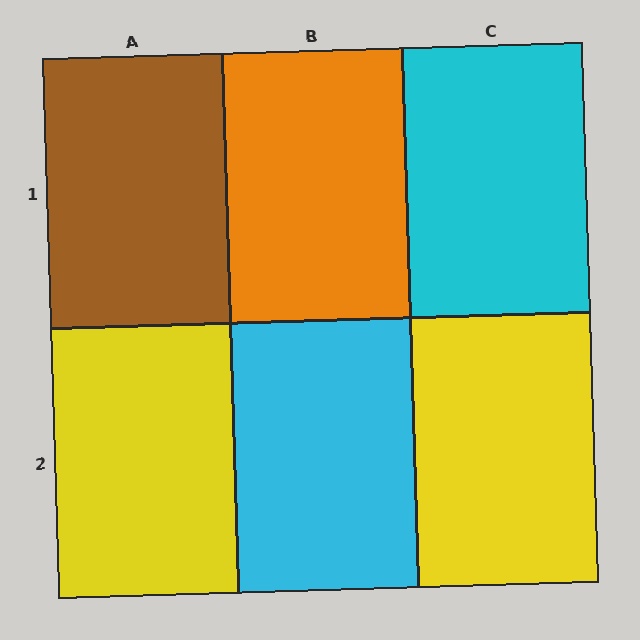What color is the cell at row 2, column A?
Yellow.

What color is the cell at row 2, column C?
Yellow.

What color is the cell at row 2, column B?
Cyan.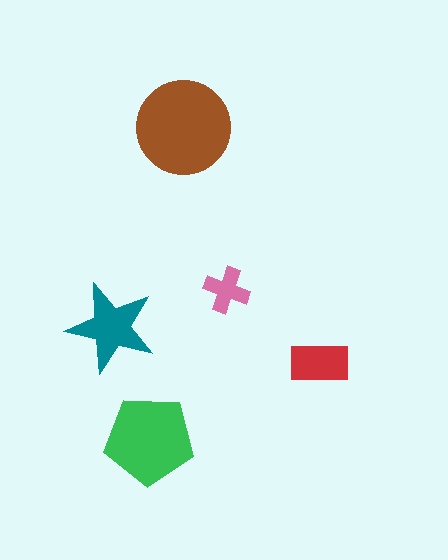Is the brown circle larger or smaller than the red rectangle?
Larger.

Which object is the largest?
The brown circle.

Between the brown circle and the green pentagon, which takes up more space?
The brown circle.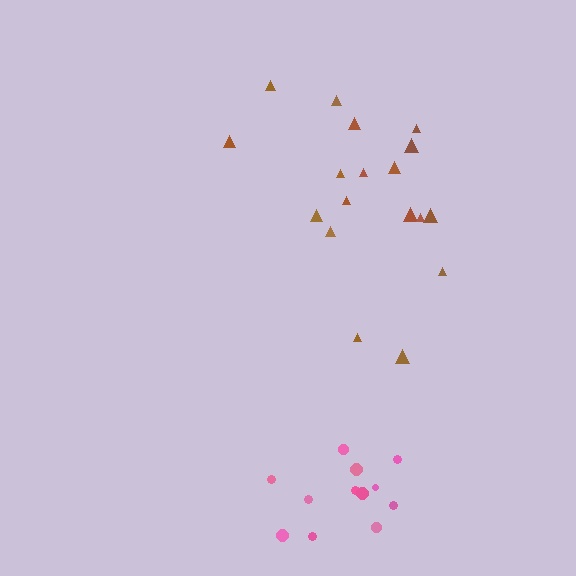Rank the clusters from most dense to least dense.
pink, brown.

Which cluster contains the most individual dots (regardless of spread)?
Brown (18).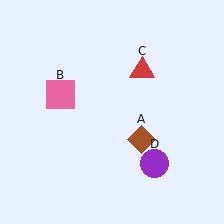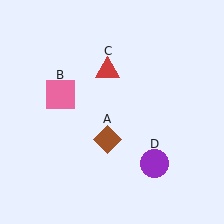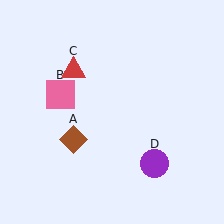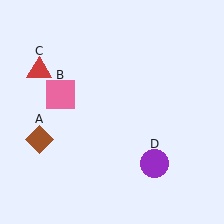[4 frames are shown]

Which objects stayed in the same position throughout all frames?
Pink square (object B) and purple circle (object D) remained stationary.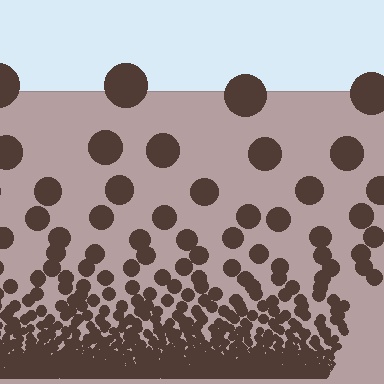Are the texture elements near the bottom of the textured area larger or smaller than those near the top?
Smaller. The gradient is inverted — elements near the bottom are smaller and denser.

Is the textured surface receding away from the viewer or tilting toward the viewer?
The surface appears to tilt toward the viewer. Texture elements get larger and sparser toward the top.